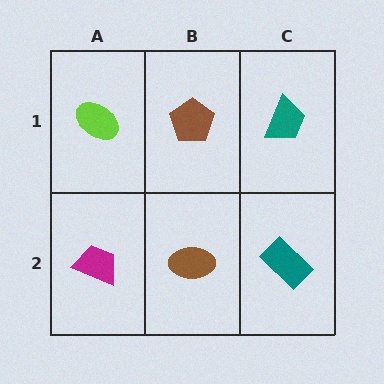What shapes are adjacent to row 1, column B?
A brown ellipse (row 2, column B), a lime ellipse (row 1, column A), a teal trapezoid (row 1, column C).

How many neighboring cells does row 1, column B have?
3.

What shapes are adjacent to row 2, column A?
A lime ellipse (row 1, column A), a brown ellipse (row 2, column B).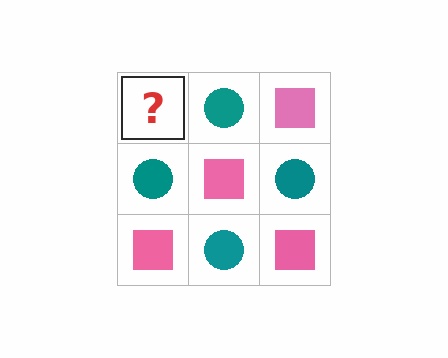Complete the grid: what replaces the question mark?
The question mark should be replaced with a pink square.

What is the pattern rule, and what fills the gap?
The rule is that it alternates pink square and teal circle in a checkerboard pattern. The gap should be filled with a pink square.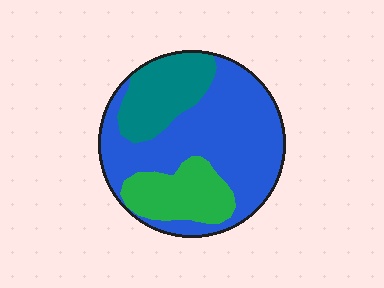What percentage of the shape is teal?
Teal takes up about one fifth (1/5) of the shape.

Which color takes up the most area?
Blue, at roughly 60%.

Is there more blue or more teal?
Blue.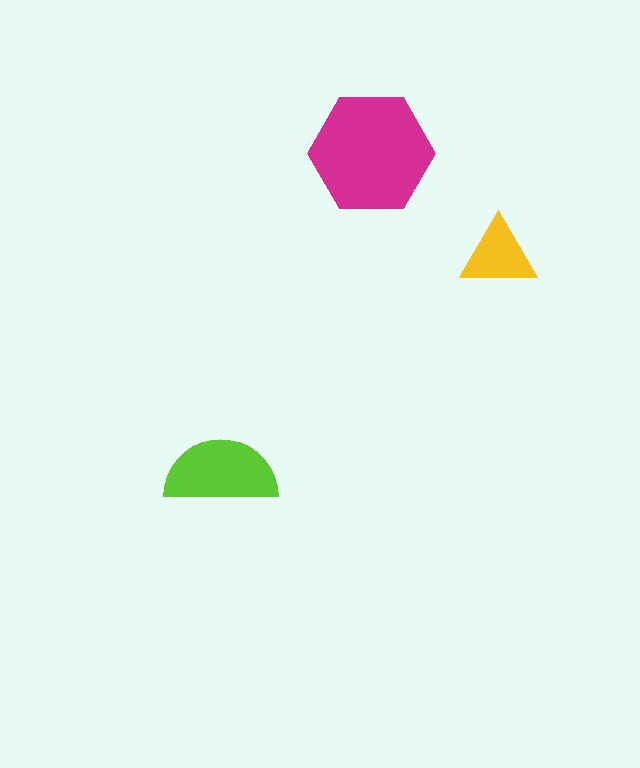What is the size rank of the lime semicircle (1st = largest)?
2nd.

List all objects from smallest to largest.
The yellow triangle, the lime semicircle, the magenta hexagon.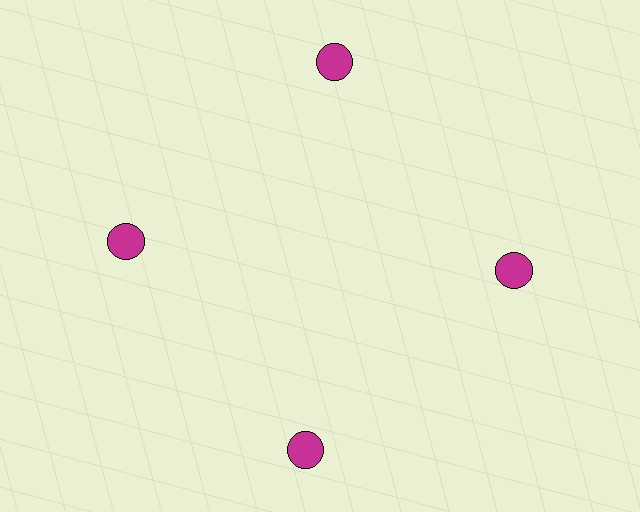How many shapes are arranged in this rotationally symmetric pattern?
There are 4 shapes, arranged in 4 groups of 1.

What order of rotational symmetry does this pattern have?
This pattern has 4-fold rotational symmetry.